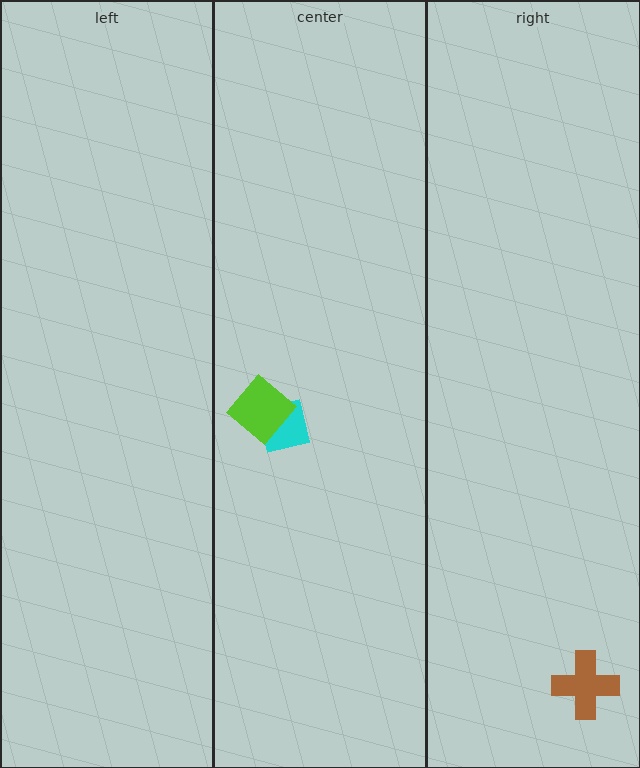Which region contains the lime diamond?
The center region.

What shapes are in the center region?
The cyan square, the lime diamond.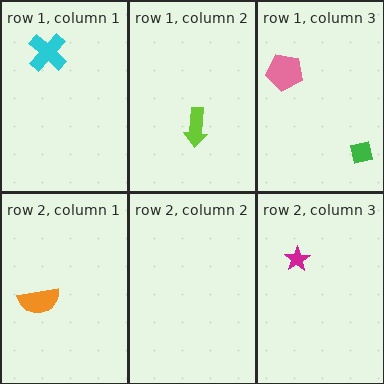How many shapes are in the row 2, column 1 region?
1.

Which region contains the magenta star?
The row 2, column 3 region.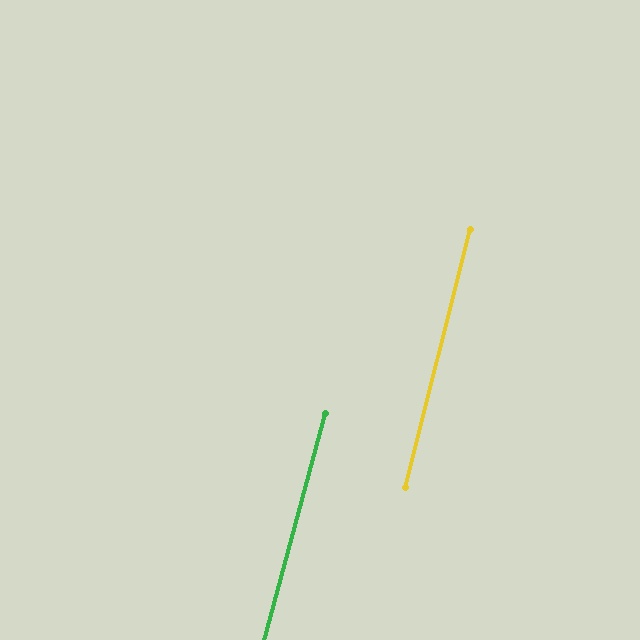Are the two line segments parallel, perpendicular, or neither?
Parallel — their directions differ by only 1.0°.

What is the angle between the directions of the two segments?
Approximately 1 degree.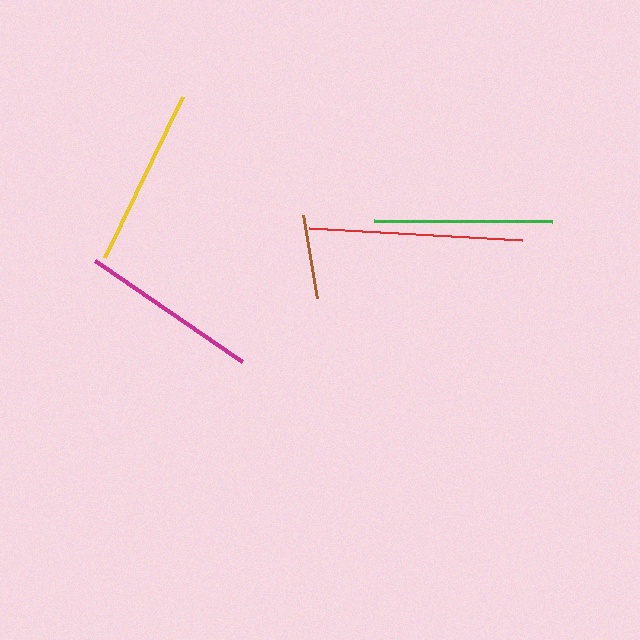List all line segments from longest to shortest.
From longest to shortest: red, magenta, yellow, green, brown.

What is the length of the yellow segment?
The yellow segment is approximately 179 pixels long.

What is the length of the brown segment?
The brown segment is approximately 84 pixels long.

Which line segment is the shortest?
The brown line is the shortest at approximately 84 pixels.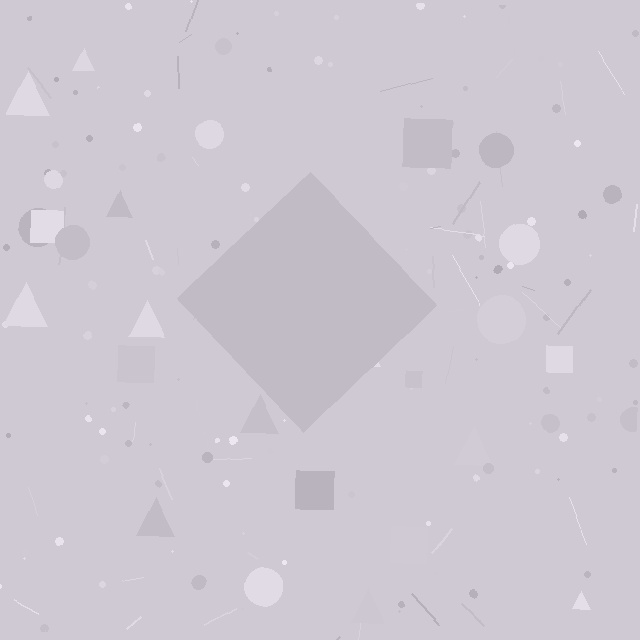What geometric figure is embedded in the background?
A diamond is embedded in the background.